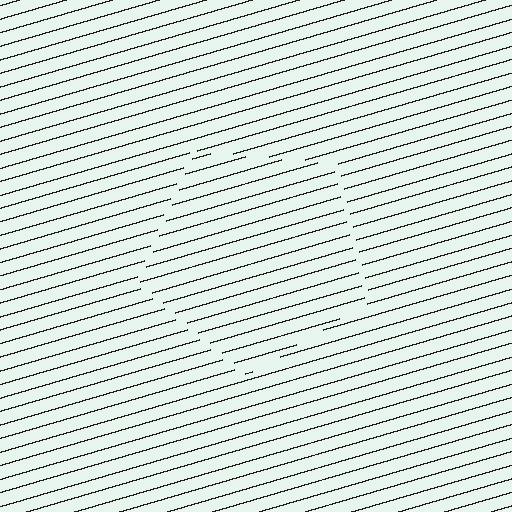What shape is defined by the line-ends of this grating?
An illusory pentagon. The interior of the shape contains the same grating, shifted by half a period — the contour is defined by the phase discontinuity where line-ends from the inner and outer gratings abut.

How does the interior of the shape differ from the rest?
The interior of the shape contains the same grating, shifted by half a period — the contour is defined by the phase discontinuity where line-ends from the inner and outer gratings abut.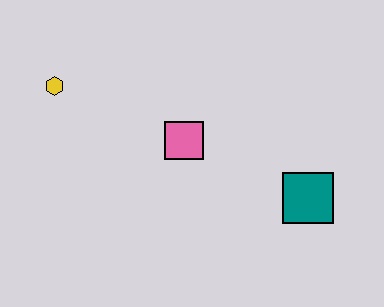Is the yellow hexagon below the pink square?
No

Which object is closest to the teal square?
The pink square is closest to the teal square.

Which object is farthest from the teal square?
The yellow hexagon is farthest from the teal square.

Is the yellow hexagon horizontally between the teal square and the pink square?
No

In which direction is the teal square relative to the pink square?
The teal square is to the right of the pink square.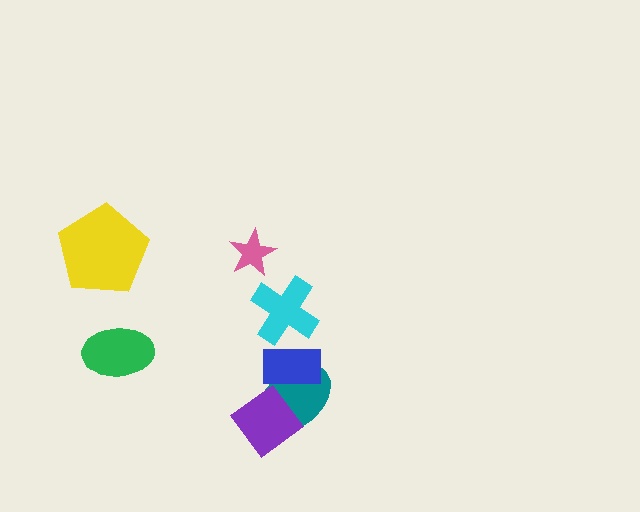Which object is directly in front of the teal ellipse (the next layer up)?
The purple diamond is directly in front of the teal ellipse.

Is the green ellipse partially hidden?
No, no other shape covers it.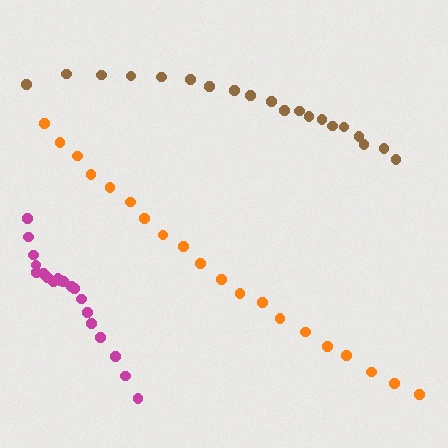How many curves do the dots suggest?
There are 3 distinct paths.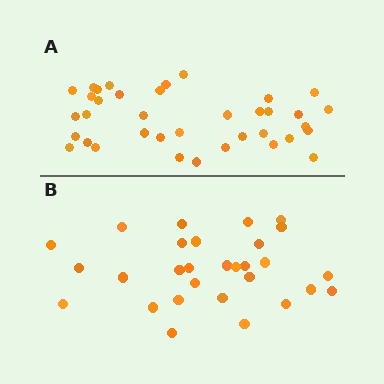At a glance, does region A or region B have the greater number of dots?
Region A (the top region) has more dots.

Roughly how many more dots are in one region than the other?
Region A has roughly 8 or so more dots than region B.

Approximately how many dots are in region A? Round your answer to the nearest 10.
About 40 dots. (The exact count is 37, which rounds to 40.)